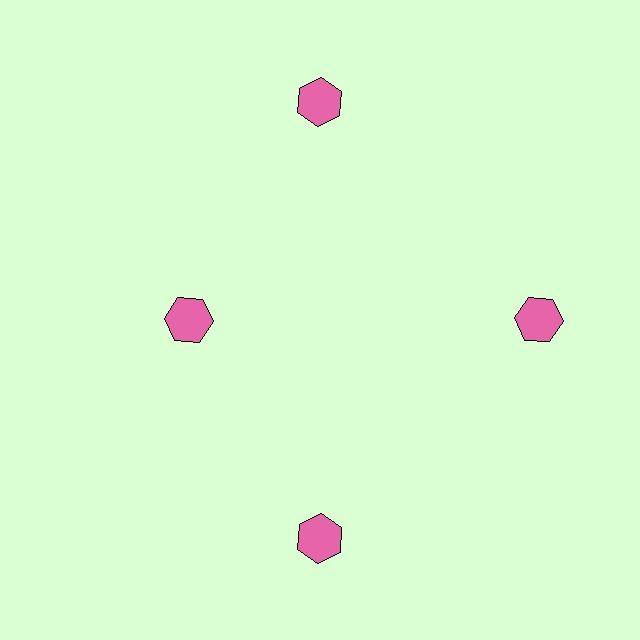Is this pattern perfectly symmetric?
No. The 4 pink hexagons are arranged in a ring, but one element near the 9 o'clock position is pulled inward toward the center, breaking the 4-fold rotational symmetry.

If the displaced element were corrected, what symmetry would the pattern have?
It would have 4-fold rotational symmetry — the pattern would map onto itself every 90 degrees.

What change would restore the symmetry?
The symmetry would be restored by moving it outward, back onto the ring so that all 4 hexagons sit at equal angles and equal distance from the center.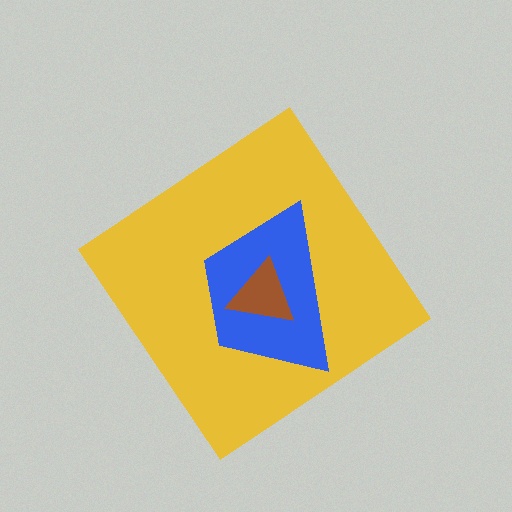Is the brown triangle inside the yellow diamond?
Yes.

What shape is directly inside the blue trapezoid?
The brown triangle.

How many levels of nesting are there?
3.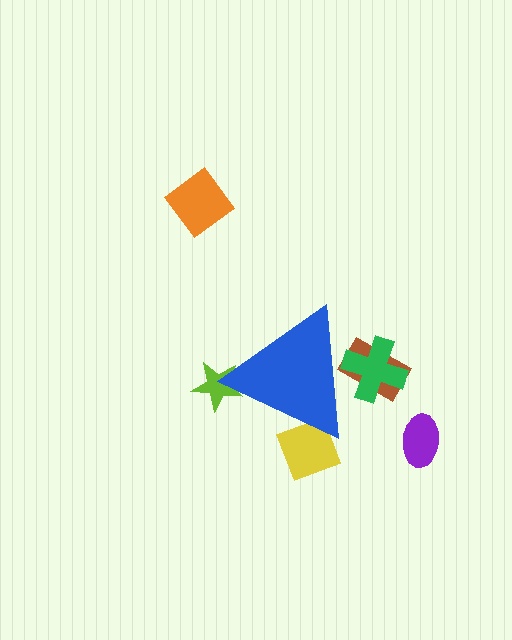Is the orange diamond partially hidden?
No, the orange diamond is fully visible.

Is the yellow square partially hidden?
Yes, the yellow square is partially hidden behind the blue triangle.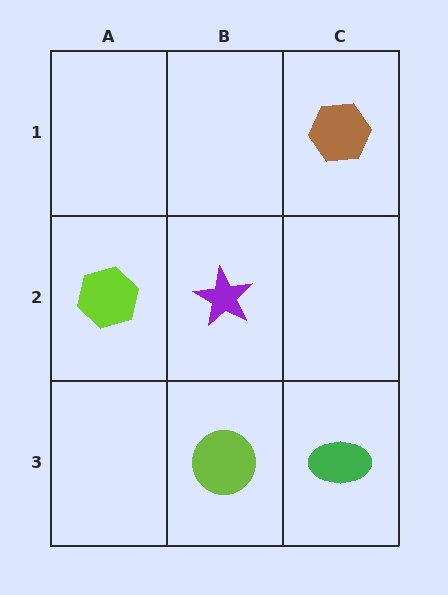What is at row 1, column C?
A brown hexagon.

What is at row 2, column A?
A lime hexagon.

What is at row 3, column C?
A green ellipse.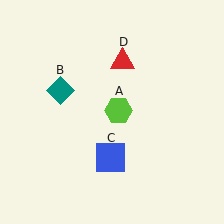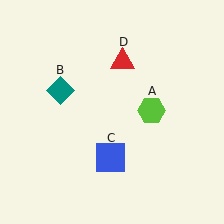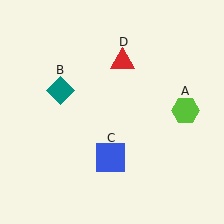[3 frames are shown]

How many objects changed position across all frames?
1 object changed position: lime hexagon (object A).